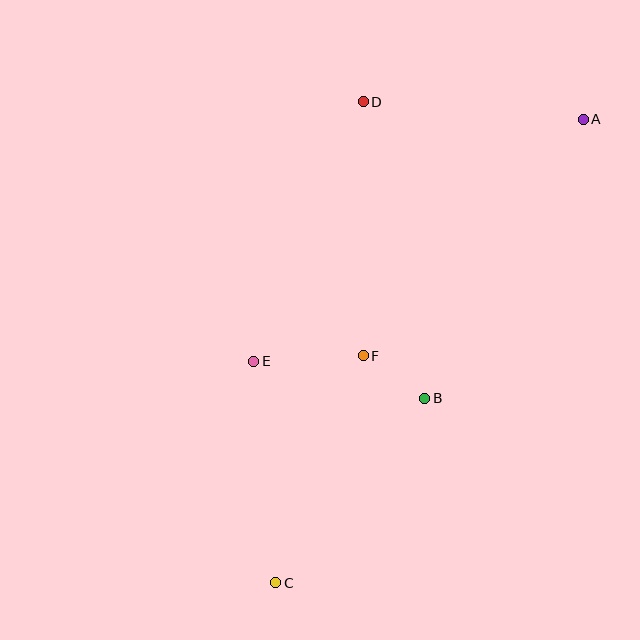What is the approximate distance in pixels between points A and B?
The distance between A and B is approximately 321 pixels.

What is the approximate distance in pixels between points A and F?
The distance between A and F is approximately 323 pixels.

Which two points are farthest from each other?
Points A and C are farthest from each other.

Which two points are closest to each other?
Points B and F are closest to each other.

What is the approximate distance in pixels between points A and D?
The distance between A and D is approximately 221 pixels.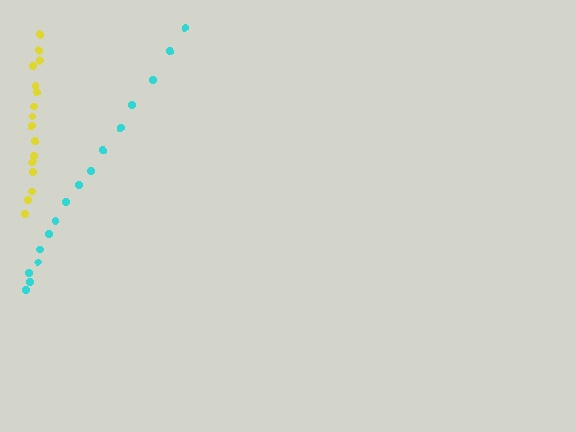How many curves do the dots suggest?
There are 2 distinct paths.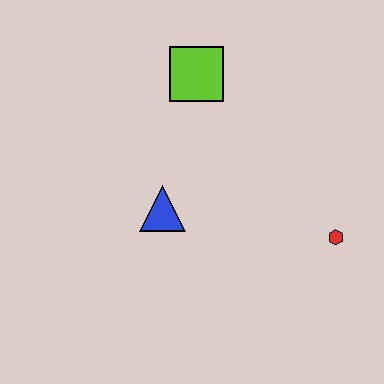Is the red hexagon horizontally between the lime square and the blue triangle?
No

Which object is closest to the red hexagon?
The blue triangle is closest to the red hexagon.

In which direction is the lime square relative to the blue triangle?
The lime square is above the blue triangle.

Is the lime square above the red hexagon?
Yes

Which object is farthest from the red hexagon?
The lime square is farthest from the red hexagon.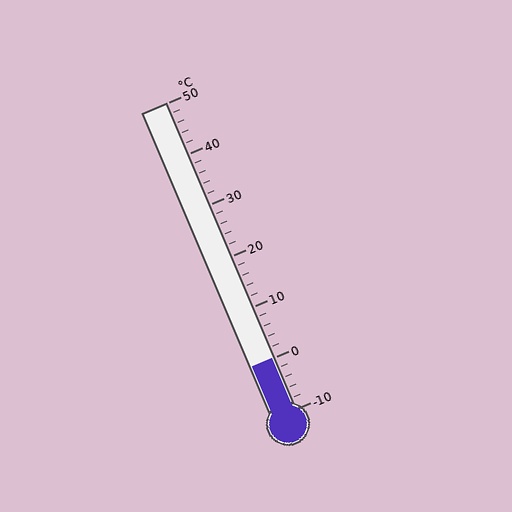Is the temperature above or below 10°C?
The temperature is below 10°C.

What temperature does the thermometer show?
The thermometer shows approximately 0°C.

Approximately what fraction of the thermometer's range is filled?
The thermometer is filled to approximately 15% of its range.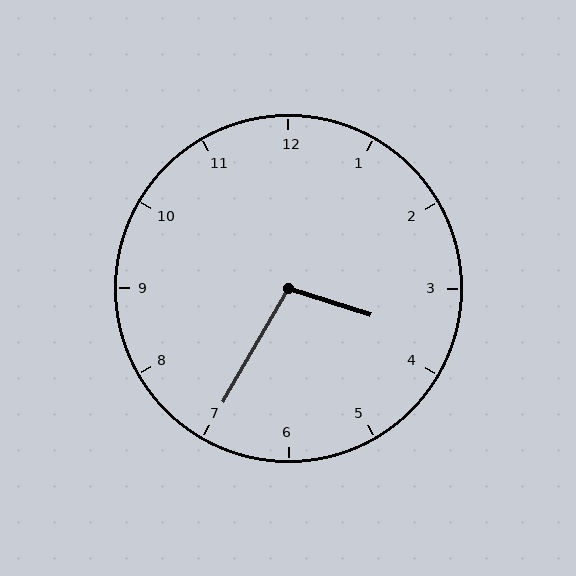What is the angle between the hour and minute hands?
Approximately 102 degrees.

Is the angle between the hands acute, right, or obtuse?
It is obtuse.